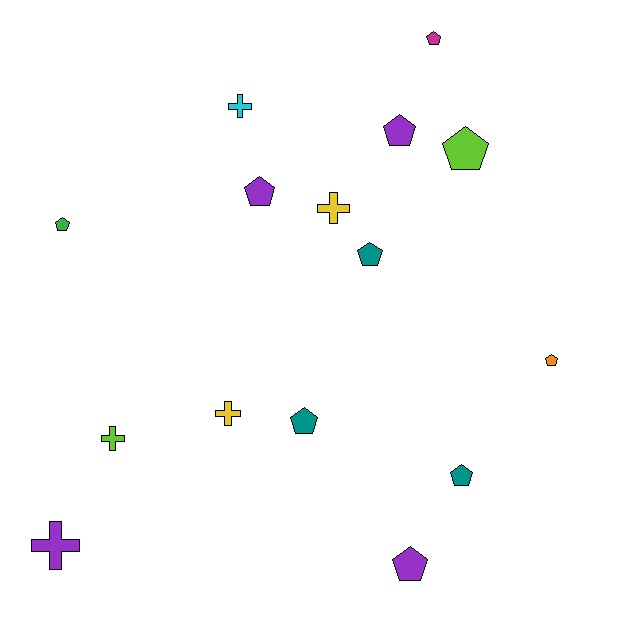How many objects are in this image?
There are 15 objects.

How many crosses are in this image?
There are 5 crosses.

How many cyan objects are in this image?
There is 1 cyan object.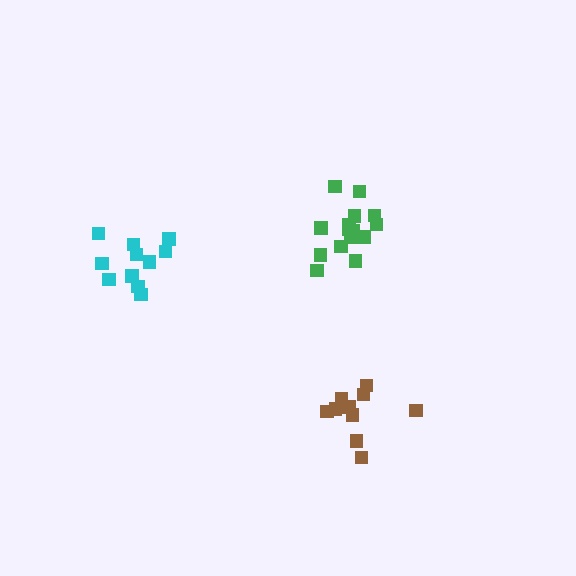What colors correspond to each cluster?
The clusters are colored: green, brown, cyan.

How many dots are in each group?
Group 1: 15 dots, Group 2: 11 dots, Group 3: 11 dots (37 total).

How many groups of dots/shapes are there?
There are 3 groups.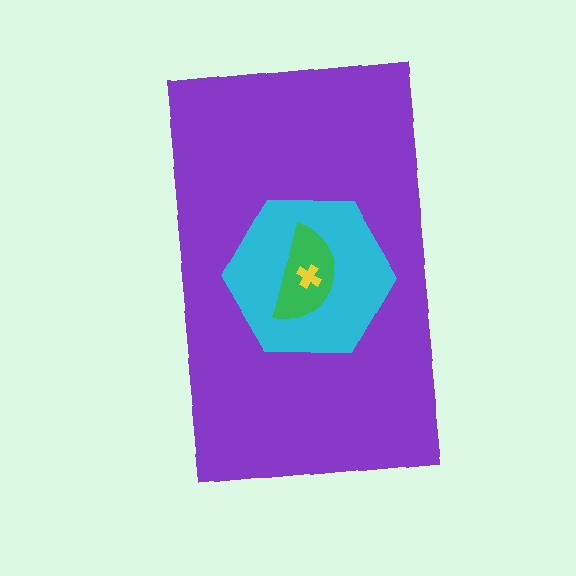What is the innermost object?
The yellow cross.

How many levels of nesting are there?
4.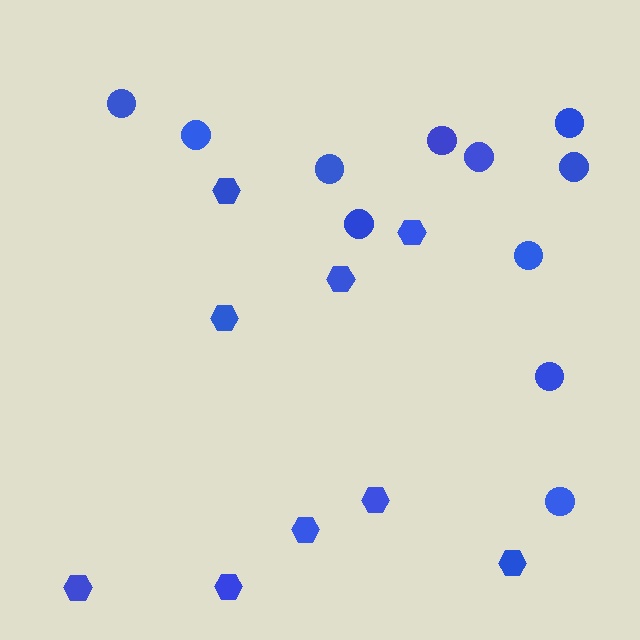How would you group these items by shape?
There are 2 groups: one group of circles (11) and one group of hexagons (9).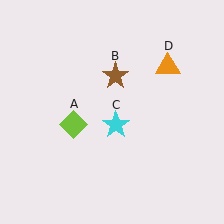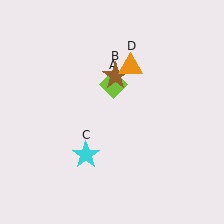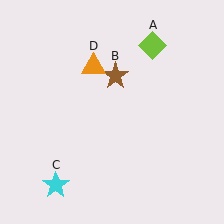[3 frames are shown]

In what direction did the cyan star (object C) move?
The cyan star (object C) moved down and to the left.